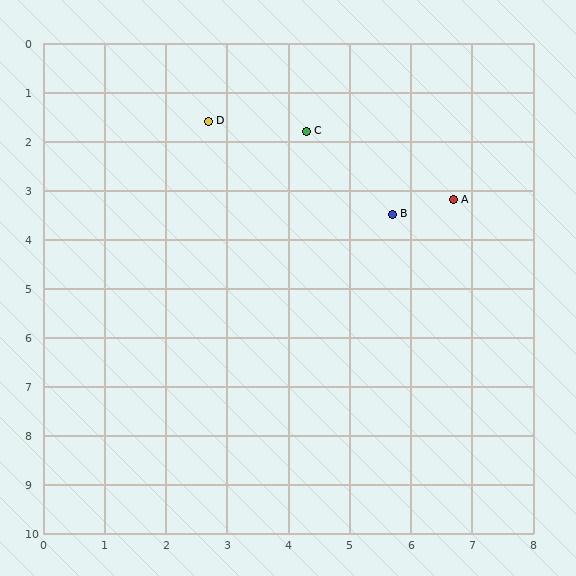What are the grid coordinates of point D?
Point D is at approximately (2.7, 1.6).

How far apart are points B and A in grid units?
Points B and A are about 1.0 grid units apart.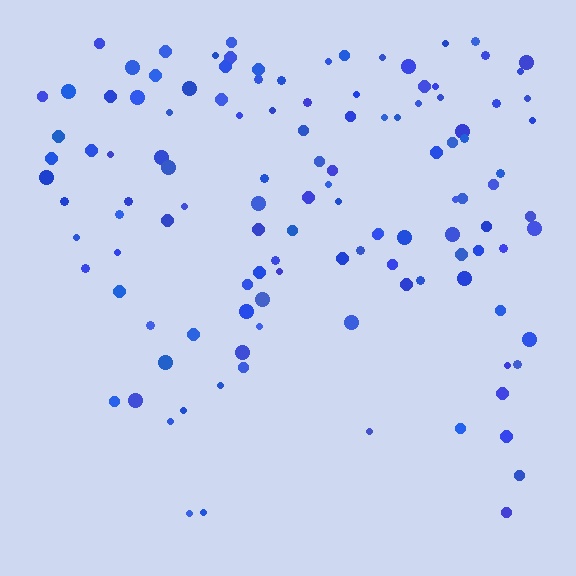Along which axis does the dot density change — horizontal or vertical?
Vertical.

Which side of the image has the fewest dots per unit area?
The bottom.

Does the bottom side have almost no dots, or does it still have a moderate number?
Still a moderate number, just noticeably fewer than the top.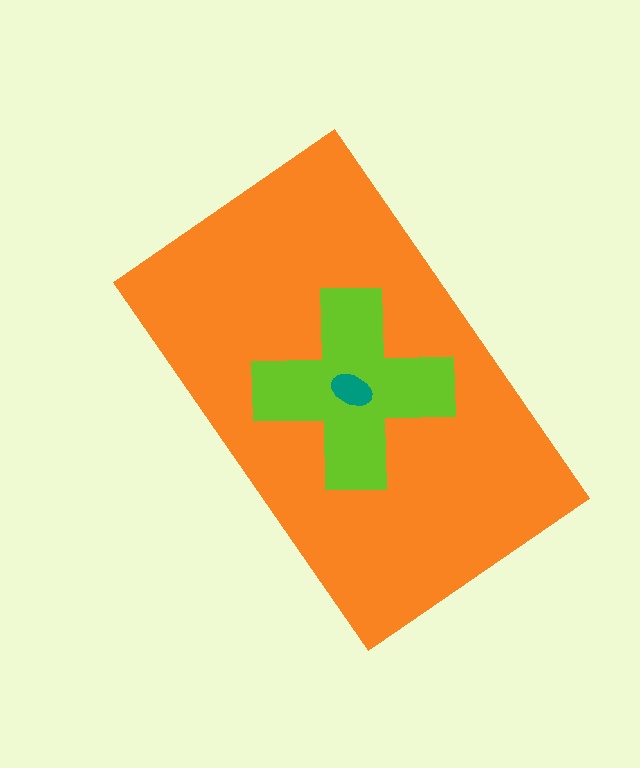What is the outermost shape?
The orange rectangle.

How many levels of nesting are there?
3.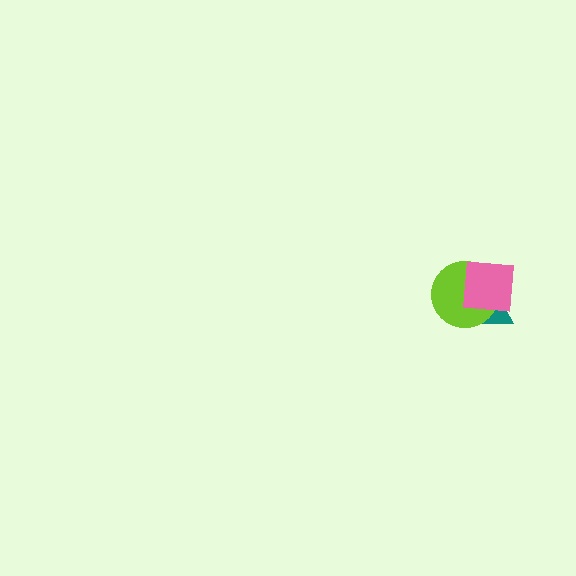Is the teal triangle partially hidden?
Yes, it is partially covered by another shape.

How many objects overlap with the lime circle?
2 objects overlap with the lime circle.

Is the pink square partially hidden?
No, no other shape covers it.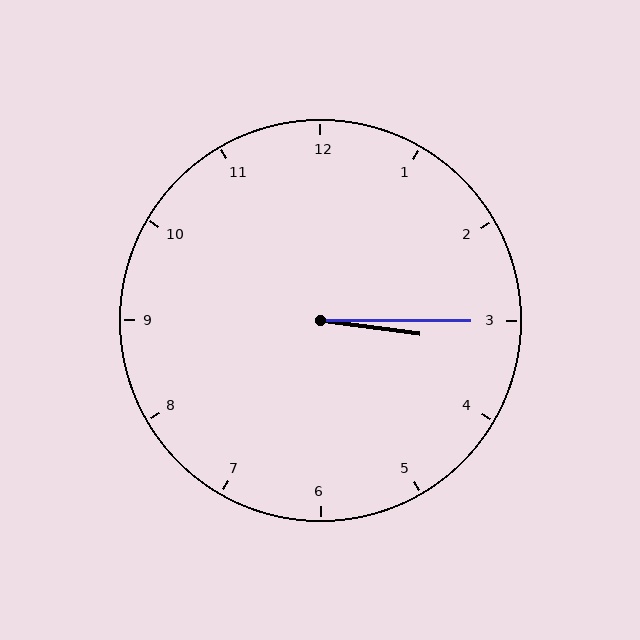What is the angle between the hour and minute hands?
Approximately 8 degrees.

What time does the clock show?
3:15.